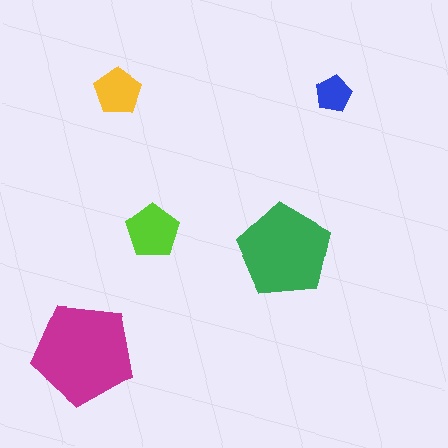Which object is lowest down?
The magenta pentagon is bottommost.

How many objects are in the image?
There are 5 objects in the image.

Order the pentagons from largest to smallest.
the magenta one, the green one, the lime one, the yellow one, the blue one.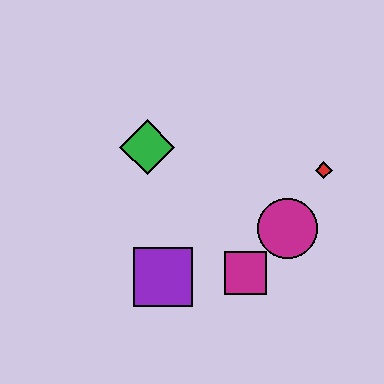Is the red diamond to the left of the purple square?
No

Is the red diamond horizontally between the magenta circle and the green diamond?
No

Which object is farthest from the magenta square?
The green diamond is farthest from the magenta square.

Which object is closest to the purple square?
The magenta square is closest to the purple square.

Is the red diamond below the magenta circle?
No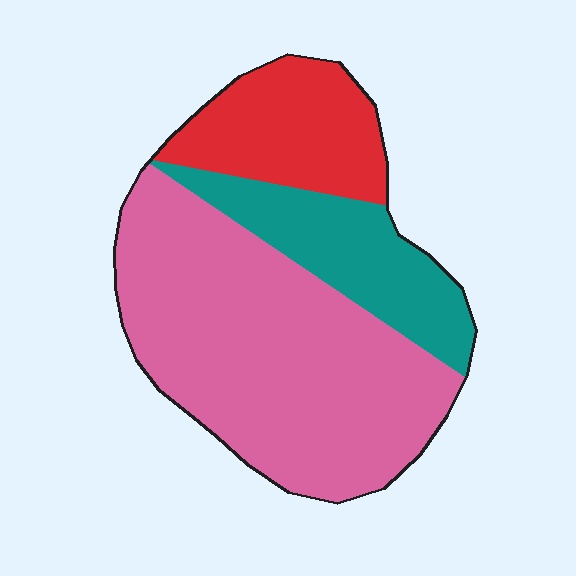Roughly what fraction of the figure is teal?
Teal covers 21% of the figure.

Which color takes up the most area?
Pink, at roughly 60%.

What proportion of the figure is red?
Red takes up about one fifth (1/5) of the figure.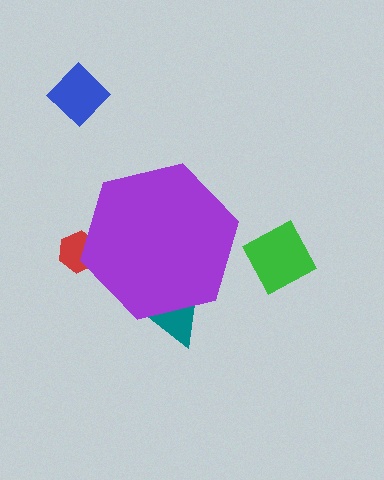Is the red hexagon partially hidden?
Yes, the red hexagon is partially hidden behind the purple hexagon.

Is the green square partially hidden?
No, the green square is fully visible.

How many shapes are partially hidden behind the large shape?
2 shapes are partially hidden.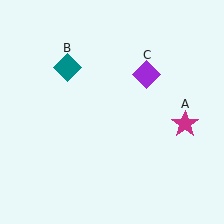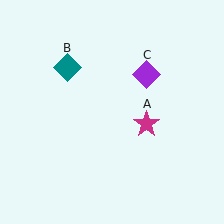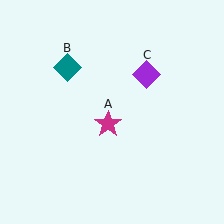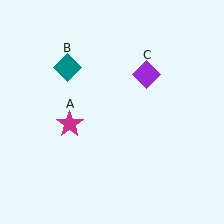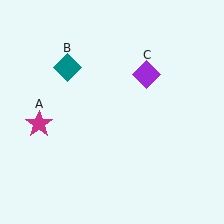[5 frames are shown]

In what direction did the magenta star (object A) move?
The magenta star (object A) moved left.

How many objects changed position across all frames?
1 object changed position: magenta star (object A).